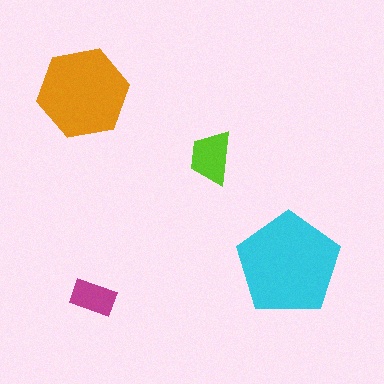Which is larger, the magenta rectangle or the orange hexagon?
The orange hexagon.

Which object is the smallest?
The magenta rectangle.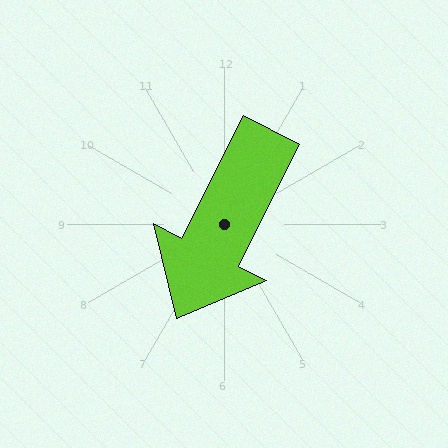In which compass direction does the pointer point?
Southwest.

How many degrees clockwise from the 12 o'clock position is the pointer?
Approximately 207 degrees.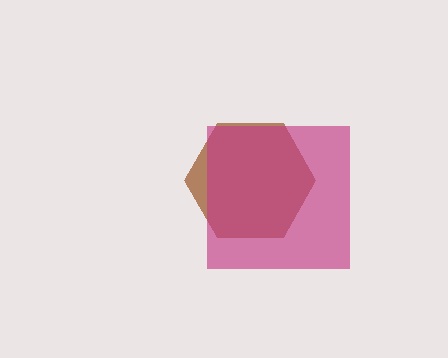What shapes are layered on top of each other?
The layered shapes are: a brown hexagon, a magenta square.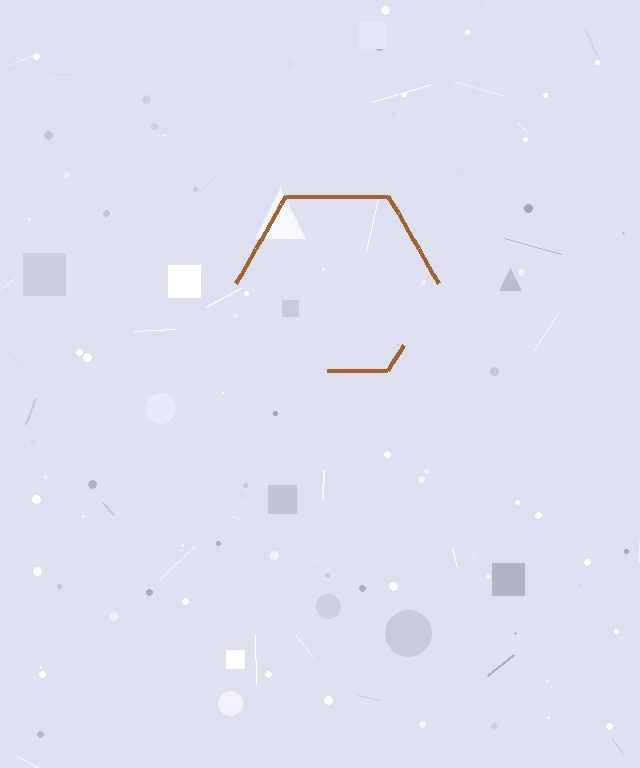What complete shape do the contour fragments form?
The contour fragments form a hexagon.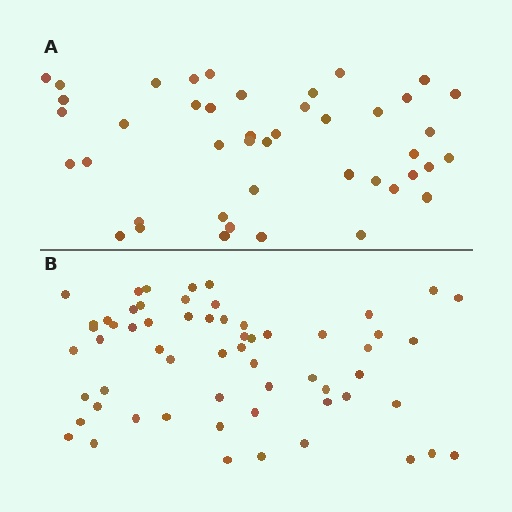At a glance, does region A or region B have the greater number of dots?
Region B (the bottom region) has more dots.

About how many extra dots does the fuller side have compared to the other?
Region B has approximately 15 more dots than region A.